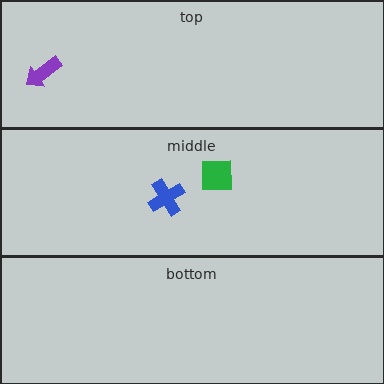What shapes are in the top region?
The purple arrow.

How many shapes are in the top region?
1.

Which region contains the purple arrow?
The top region.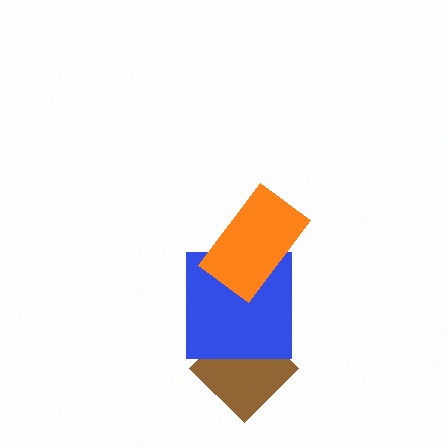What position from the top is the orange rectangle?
The orange rectangle is 1st from the top.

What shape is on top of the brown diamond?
The blue square is on top of the brown diamond.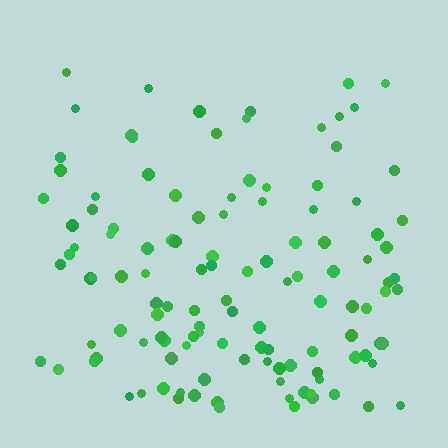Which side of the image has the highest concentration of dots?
The bottom.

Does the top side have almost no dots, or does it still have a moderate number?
Still a moderate number, just noticeably fewer than the bottom.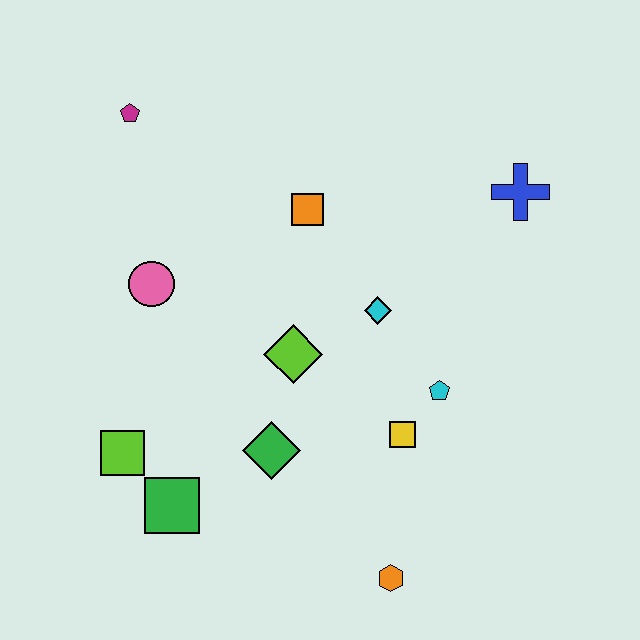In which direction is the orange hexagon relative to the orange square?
The orange hexagon is below the orange square.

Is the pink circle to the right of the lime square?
Yes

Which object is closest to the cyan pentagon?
The yellow square is closest to the cyan pentagon.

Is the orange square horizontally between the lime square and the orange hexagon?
Yes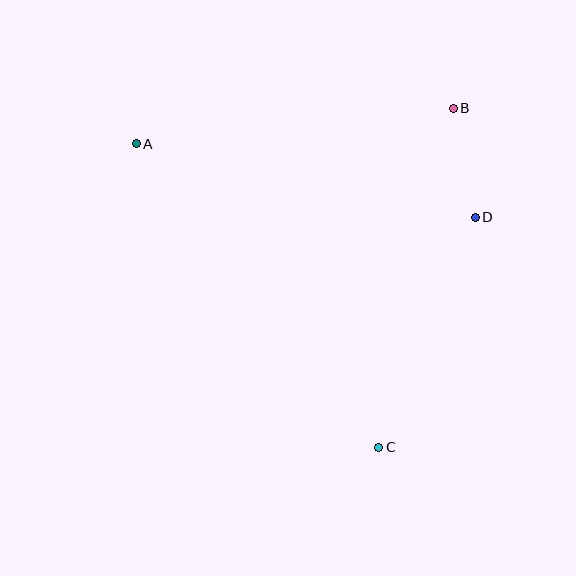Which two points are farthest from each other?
Points A and C are farthest from each other.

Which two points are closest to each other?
Points B and D are closest to each other.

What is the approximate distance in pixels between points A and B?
The distance between A and B is approximately 319 pixels.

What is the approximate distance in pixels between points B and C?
The distance between B and C is approximately 347 pixels.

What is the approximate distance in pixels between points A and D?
The distance between A and D is approximately 347 pixels.